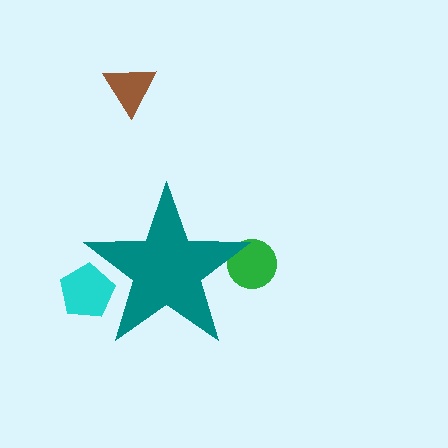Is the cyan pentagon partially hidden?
Yes, the cyan pentagon is partially hidden behind the teal star.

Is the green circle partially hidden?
Yes, the green circle is partially hidden behind the teal star.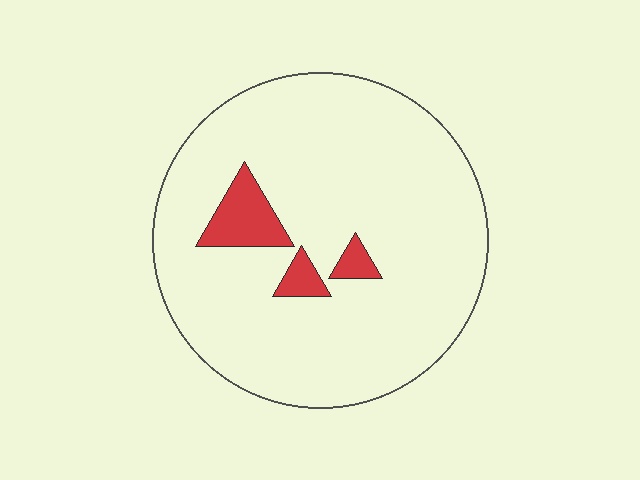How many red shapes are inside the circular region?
3.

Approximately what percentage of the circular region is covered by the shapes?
Approximately 10%.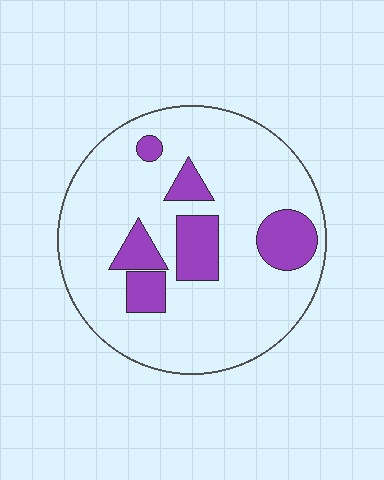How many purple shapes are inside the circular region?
6.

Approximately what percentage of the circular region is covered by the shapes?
Approximately 20%.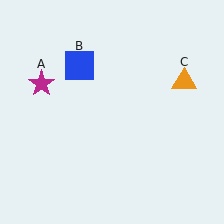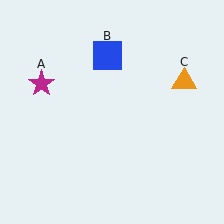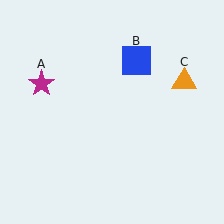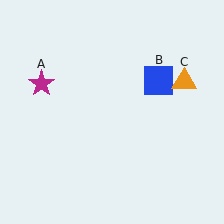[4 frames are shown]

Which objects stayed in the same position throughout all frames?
Magenta star (object A) and orange triangle (object C) remained stationary.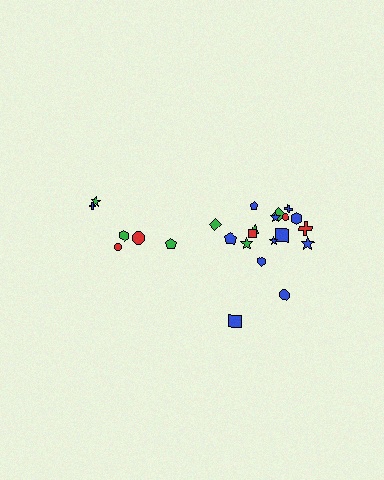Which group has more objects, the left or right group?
The right group.